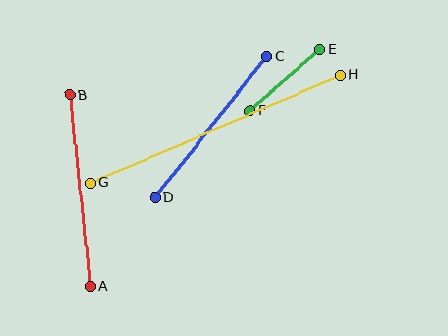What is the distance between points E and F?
The distance is approximately 93 pixels.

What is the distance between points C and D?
The distance is approximately 181 pixels.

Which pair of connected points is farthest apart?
Points G and H are farthest apart.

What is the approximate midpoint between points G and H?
The midpoint is at approximately (215, 129) pixels.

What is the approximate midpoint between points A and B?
The midpoint is at approximately (80, 191) pixels.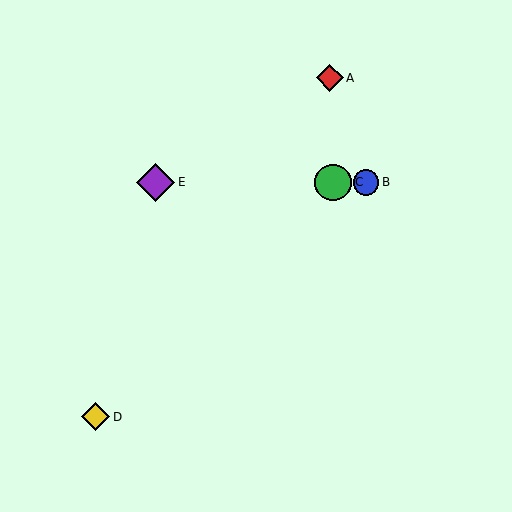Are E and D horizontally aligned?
No, E is at y≈183 and D is at y≈417.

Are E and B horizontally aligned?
Yes, both are at y≈183.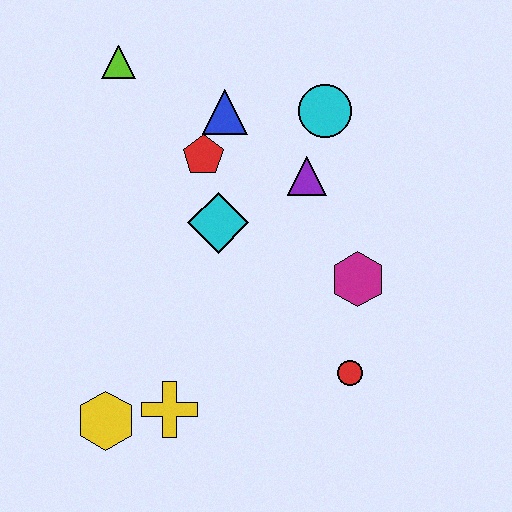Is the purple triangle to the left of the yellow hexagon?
No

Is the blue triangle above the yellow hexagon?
Yes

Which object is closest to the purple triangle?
The cyan circle is closest to the purple triangle.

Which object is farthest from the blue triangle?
The yellow hexagon is farthest from the blue triangle.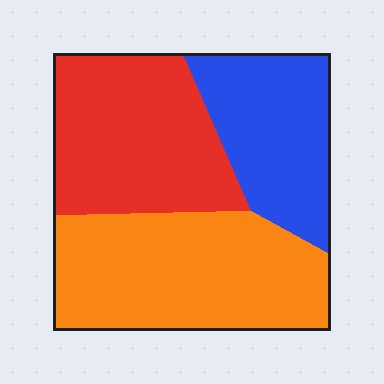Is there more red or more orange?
Orange.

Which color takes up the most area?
Orange, at roughly 40%.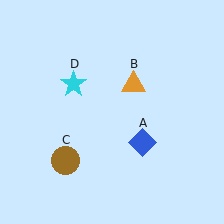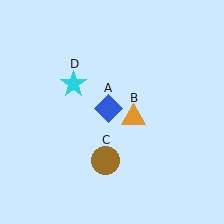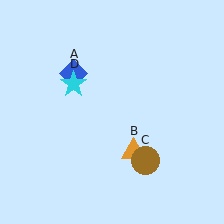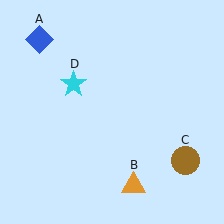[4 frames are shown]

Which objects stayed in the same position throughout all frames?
Cyan star (object D) remained stationary.